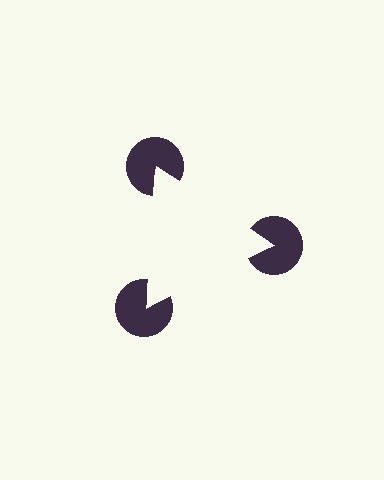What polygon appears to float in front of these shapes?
An illusory triangle — its edges are inferred from the aligned wedge cuts in the pac-man discs, not physically drawn.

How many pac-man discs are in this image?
There are 3 — one at each vertex of the illusory triangle.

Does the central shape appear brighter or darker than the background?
It typically appears slightly brighter than the background, even though no actual brightness change is drawn.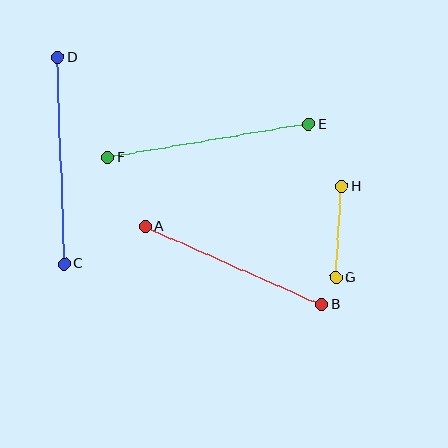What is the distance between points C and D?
The distance is approximately 206 pixels.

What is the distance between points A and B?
The distance is approximately 194 pixels.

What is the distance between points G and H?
The distance is approximately 92 pixels.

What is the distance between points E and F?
The distance is approximately 204 pixels.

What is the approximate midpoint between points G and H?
The midpoint is at approximately (339, 232) pixels.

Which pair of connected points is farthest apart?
Points C and D are farthest apart.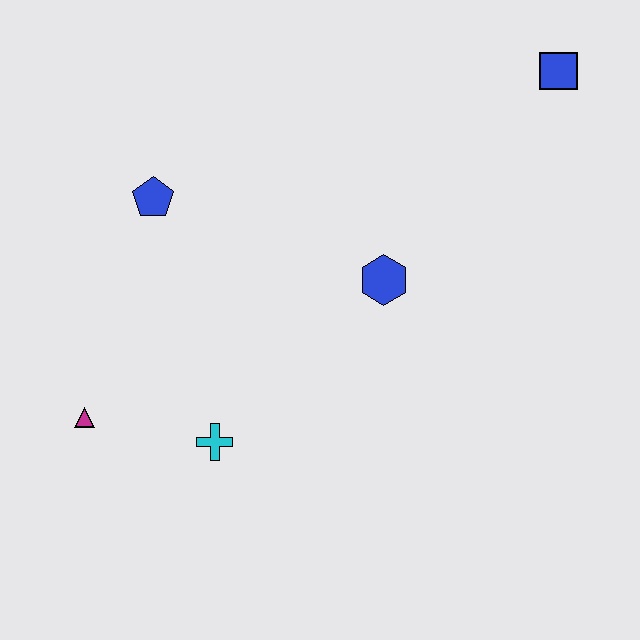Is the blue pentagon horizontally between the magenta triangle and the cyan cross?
Yes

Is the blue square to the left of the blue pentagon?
No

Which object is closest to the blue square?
The blue hexagon is closest to the blue square.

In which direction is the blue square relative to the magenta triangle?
The blue square is to the right of the magenta triangle.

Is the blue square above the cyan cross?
Yes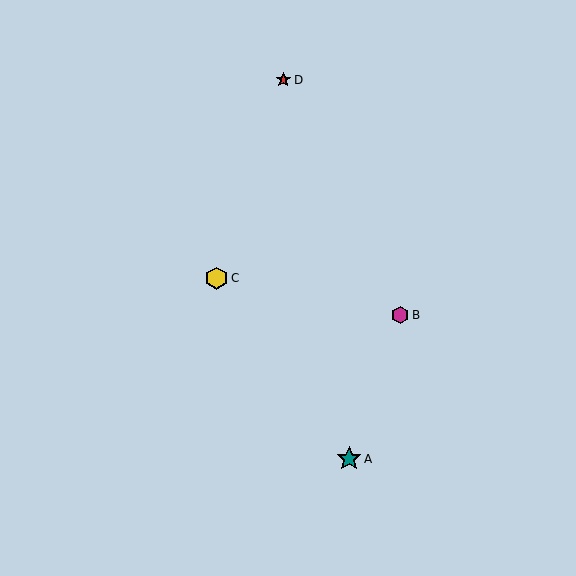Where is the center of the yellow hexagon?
The center of the yellow hexagon is at (217, 278).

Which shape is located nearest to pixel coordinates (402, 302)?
The magenta hexagon (labeled B) at (400, 315) is nearest to that location.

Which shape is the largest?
The teal star (labeled A) is the largest.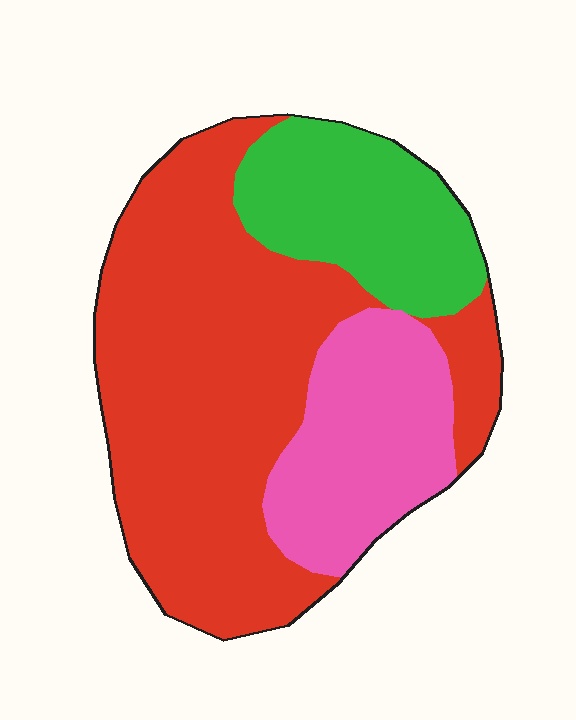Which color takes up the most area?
Red, at roughly 60%.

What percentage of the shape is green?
Green covers around 20% of the shape.